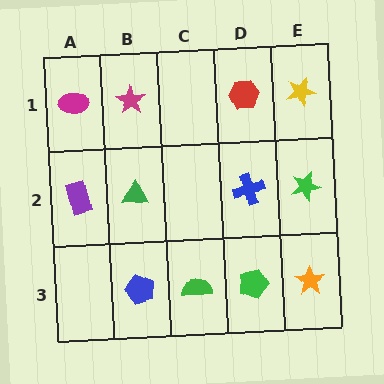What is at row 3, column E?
An orange star.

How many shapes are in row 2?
4 shapes.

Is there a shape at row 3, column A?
No, that cell is empty.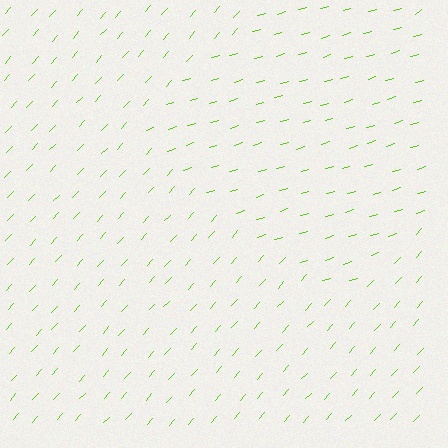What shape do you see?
I see a diamond.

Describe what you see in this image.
The image is filled with small lime line segments. A diamond region in the image has lines oriented differently from the surrounding lines, creating a visible texture boundary.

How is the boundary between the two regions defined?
The boundary is defined purely by a change in line orientation (approximately 31 degrees difference). All lines are the same color and thickness.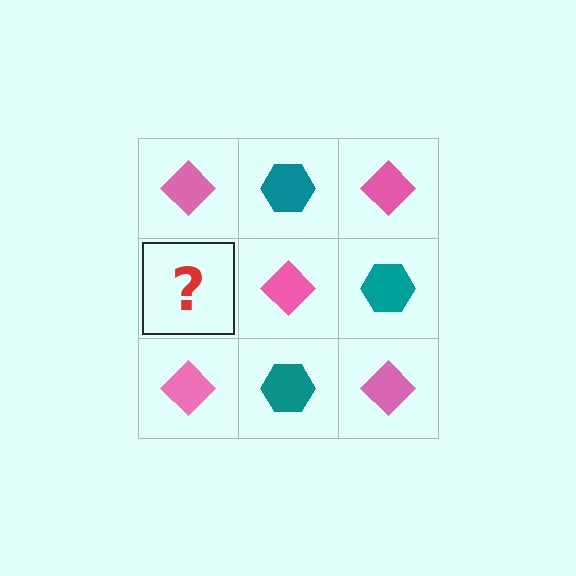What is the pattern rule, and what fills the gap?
The rule is that it alternates pink diamond and teal hexagon in a checkerboard pattern. The gap should be filled with a teal hexagon.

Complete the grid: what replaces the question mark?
The question mark should be replaced with a teal hexagon.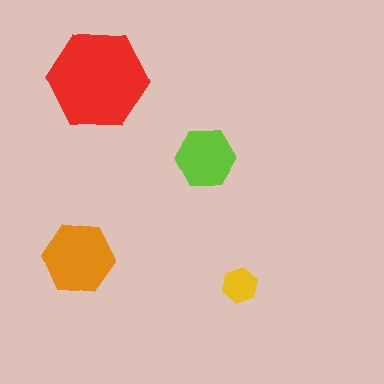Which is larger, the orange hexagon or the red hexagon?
The red one.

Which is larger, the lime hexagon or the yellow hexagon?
The lime one.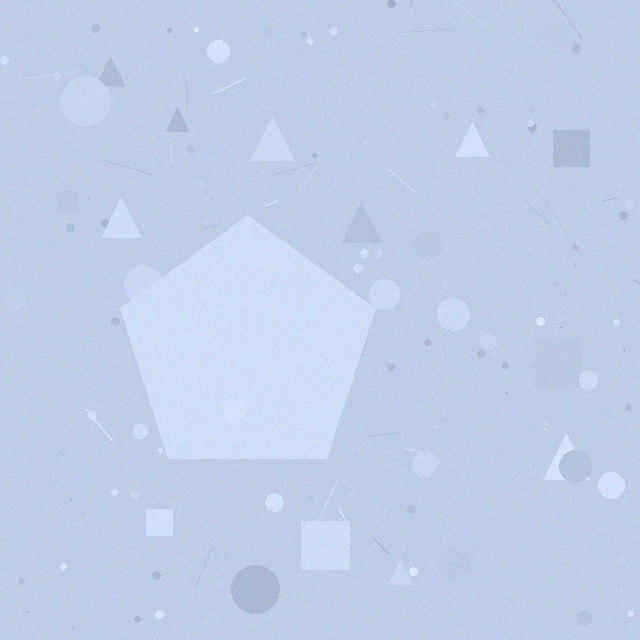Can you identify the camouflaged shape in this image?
The camouflaged shape is a pentagon.